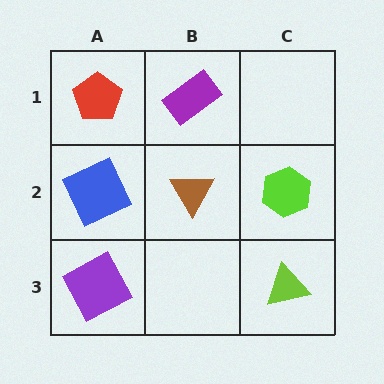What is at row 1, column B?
A purple rectangle.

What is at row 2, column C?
A lime hexagon.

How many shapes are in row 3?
2 shapes.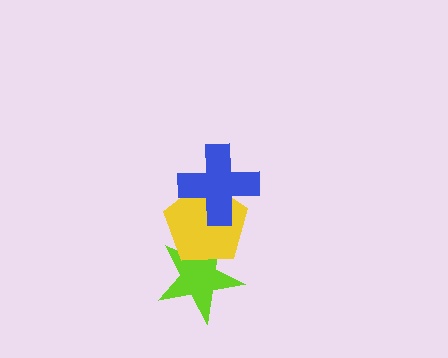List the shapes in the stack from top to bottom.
From top to bottom: the blue cross, the yellow pentagon, the lime star.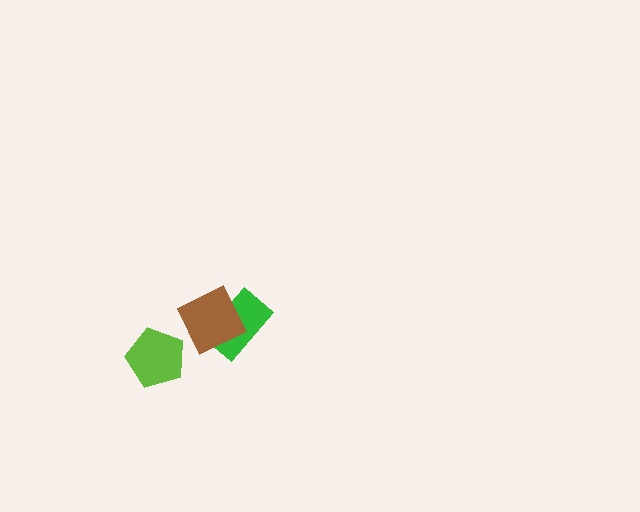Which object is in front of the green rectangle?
The brown square is in front of the green rectangle.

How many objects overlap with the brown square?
1 object overlaps with the brown square.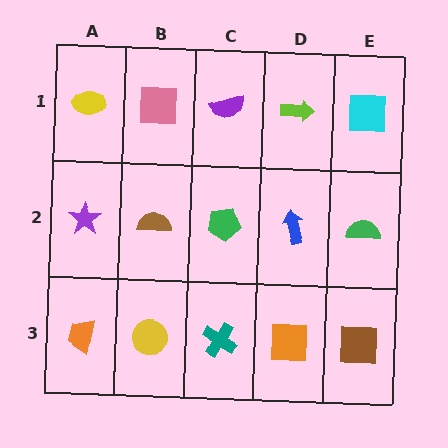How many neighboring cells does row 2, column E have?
3.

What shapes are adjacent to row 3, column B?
A brown semicircle (row 2, column B), an orange trapezoid (row 3, column A), a teal cross (row 3, column C).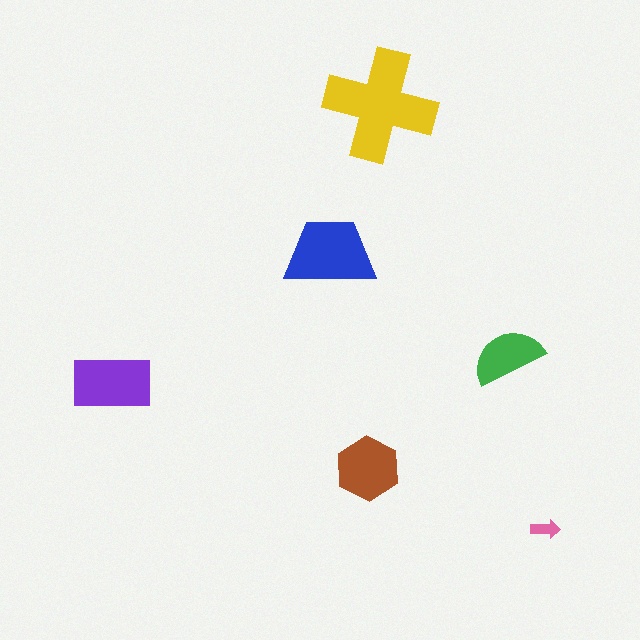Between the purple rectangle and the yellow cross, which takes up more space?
The yellow cross.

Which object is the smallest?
The pink arrow.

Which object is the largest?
The yellow cross.